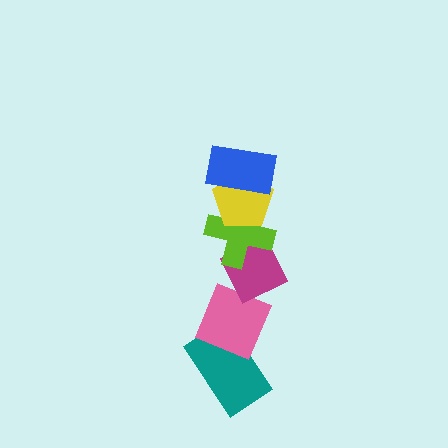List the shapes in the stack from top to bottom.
From top to bottom: the blue rectangle, the yellow pentagon, the lime cross, the magenta diamond, the pink diamond, the teal rectangle.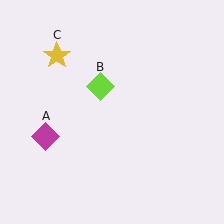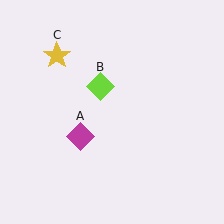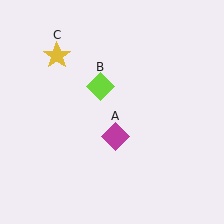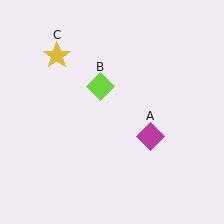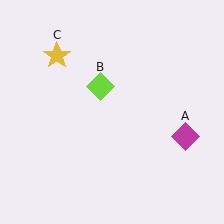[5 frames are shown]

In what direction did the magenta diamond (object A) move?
The magenta diamond (object A) moved right.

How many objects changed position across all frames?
1 object changed position: magenta diamond (object A).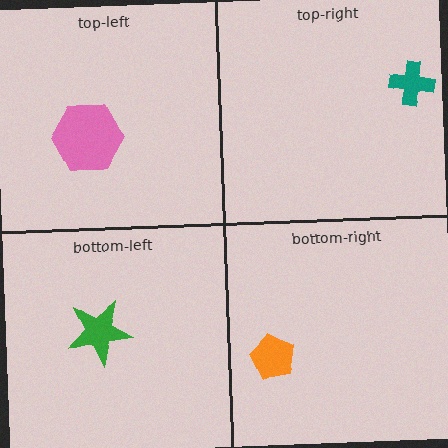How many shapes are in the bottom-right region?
1.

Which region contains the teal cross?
The top-right region.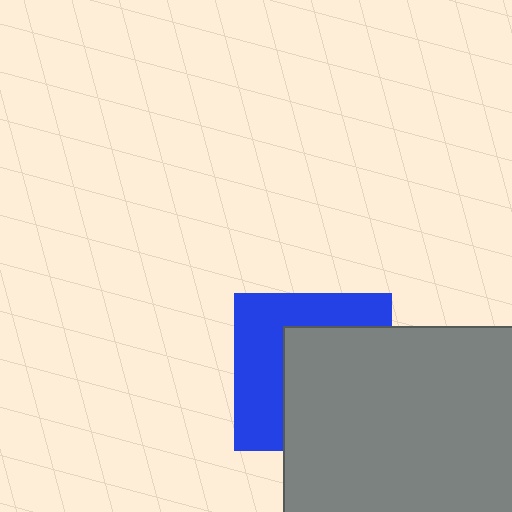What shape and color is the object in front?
The object in front is a gray square.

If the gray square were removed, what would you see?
You would see the complete blue square.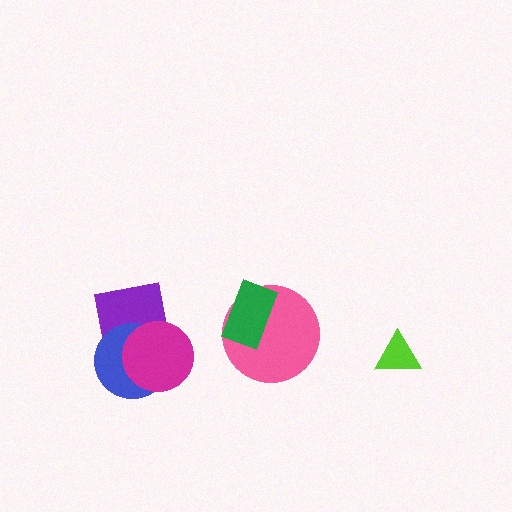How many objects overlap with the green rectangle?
1 object overlaps with the green rectangle.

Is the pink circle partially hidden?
Yes, it is partially covered by another shape.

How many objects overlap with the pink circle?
1 object overlaps with the pink circle.